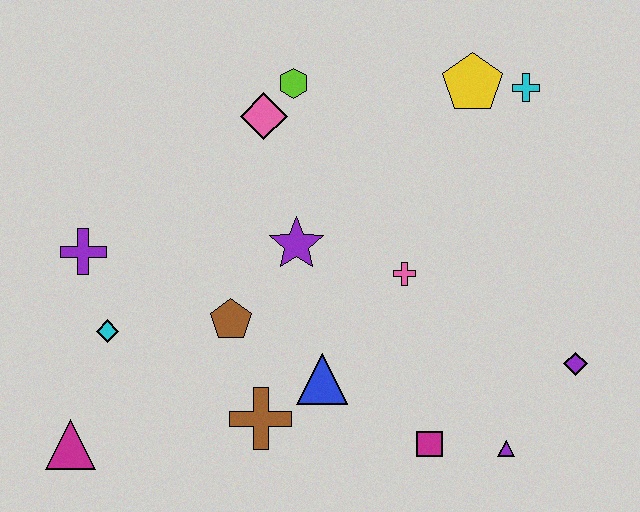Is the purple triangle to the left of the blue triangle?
No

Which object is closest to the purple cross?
The cyan diamond is closest to the purple cross.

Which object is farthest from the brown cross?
The cyan cross is farthest from the brown cross.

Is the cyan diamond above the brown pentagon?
No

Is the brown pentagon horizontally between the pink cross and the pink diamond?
No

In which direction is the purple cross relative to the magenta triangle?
The purple cross is above the magenta triangle.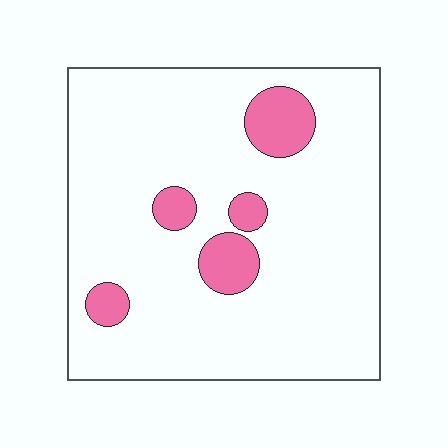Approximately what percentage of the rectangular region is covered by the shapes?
Approximately 10%.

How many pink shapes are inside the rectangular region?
5.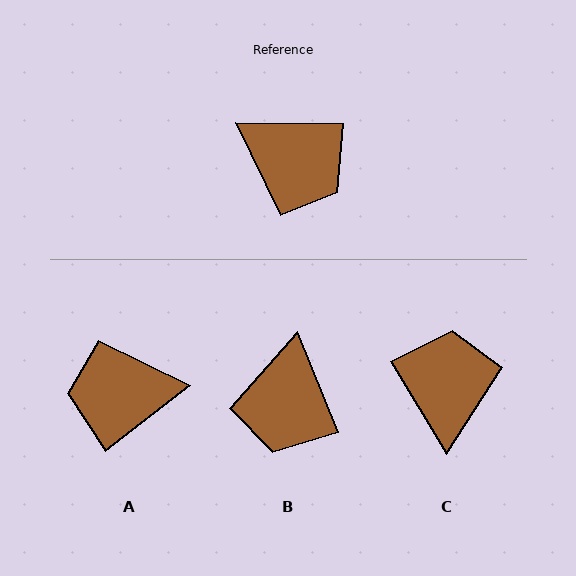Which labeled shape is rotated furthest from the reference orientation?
A, about 142 degrees away.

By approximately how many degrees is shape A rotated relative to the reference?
Approximately 142 degrees clockwise.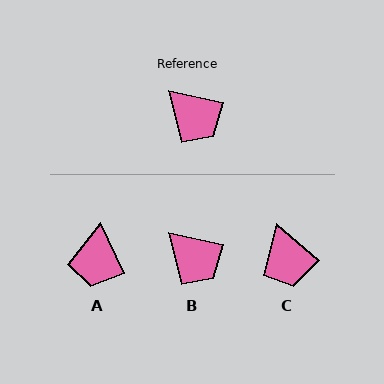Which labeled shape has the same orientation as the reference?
B.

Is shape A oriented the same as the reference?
No, it is off by about 52 degrees.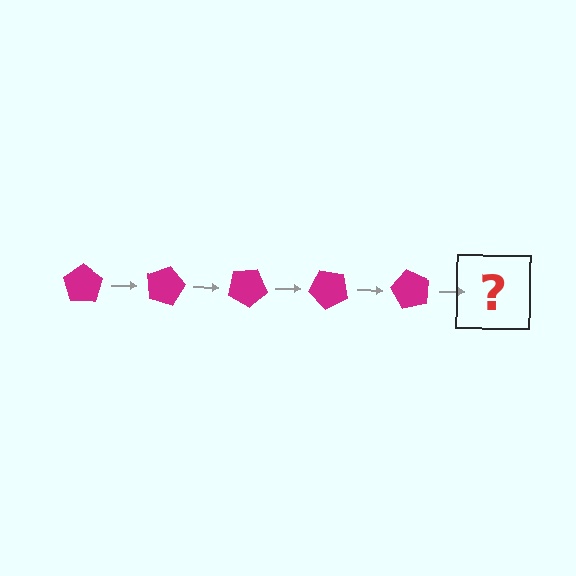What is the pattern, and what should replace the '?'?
The pattern is that the pentagon rotates 15 degrees each step. The '?' should be a magenta pentagon rotated 75 degrees.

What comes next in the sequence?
The next element should be a magenta pentagon rotated 75 degrees.